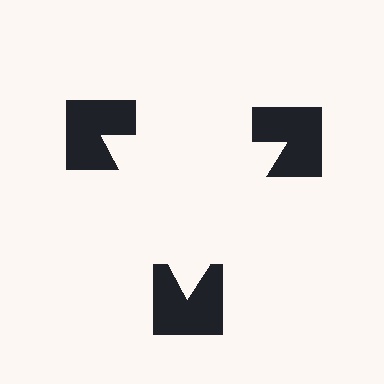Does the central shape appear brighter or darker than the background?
It typically appears slightly brighter than the background, even though no actual brightness change is drawn.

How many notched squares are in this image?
There are 3 — one at each vertex of the illusory triangle.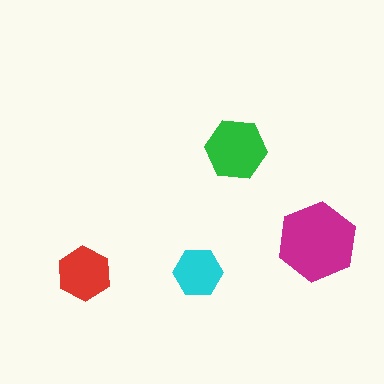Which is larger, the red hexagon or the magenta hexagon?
The magenta one.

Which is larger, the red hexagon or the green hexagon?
The green one.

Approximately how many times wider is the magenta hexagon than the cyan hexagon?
About 1.5 times wider.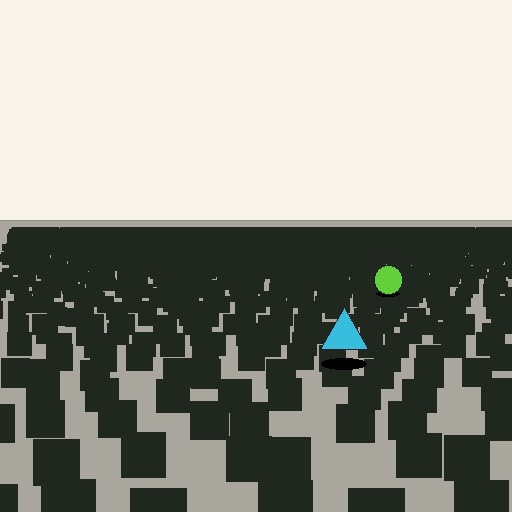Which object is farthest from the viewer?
The lime circle is farthest from the viewer. It appears smaller and the ground texture around it is denser.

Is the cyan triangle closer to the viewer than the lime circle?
Yes. The cyan triangle is closer — you can tell from the texture gradient: the ground texture is coarser near it.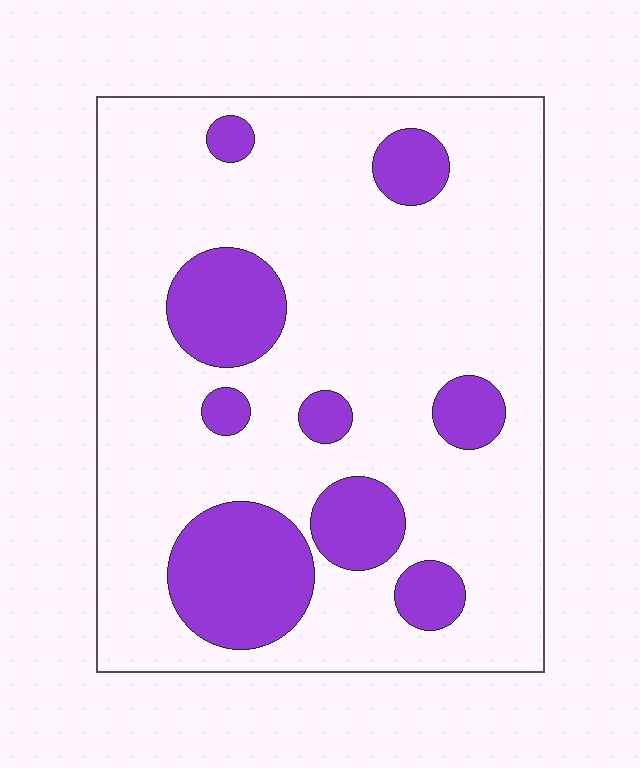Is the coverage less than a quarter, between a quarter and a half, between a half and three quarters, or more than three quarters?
Less than a quarter.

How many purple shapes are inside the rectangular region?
9.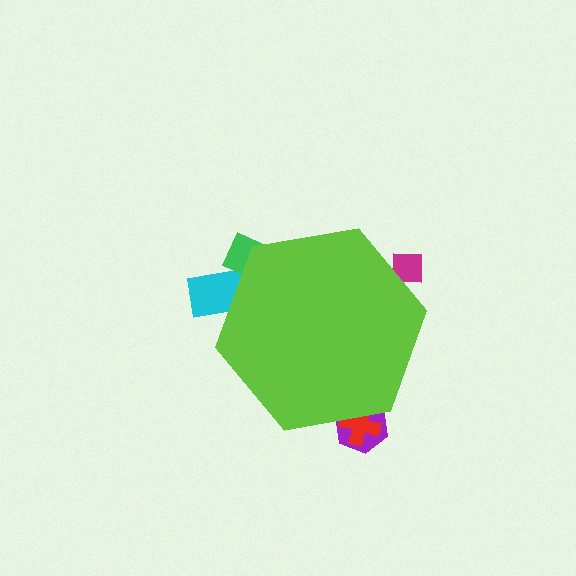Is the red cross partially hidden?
Yes, the red cross is partially hidden behind the lime hexagon.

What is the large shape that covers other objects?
A lime hexagon.